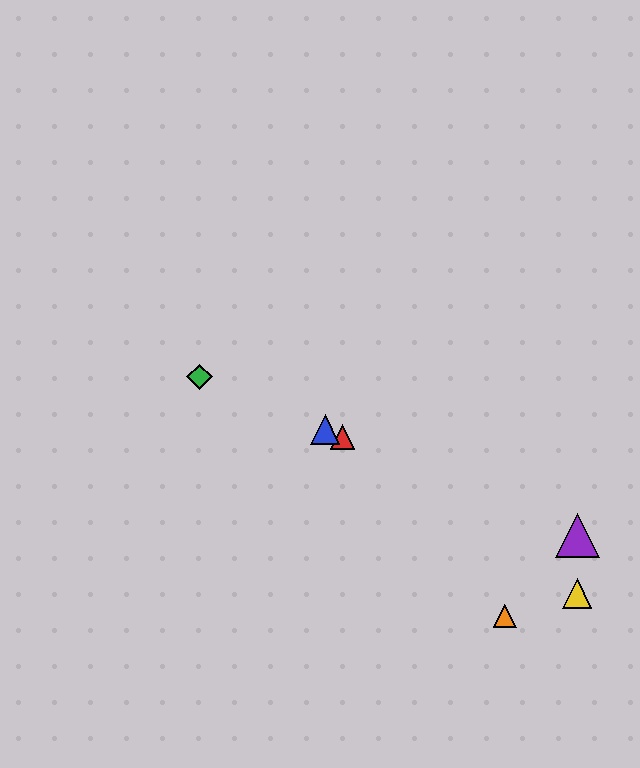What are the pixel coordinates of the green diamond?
The green diamond is at (199, 377).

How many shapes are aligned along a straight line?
4 shapes (the red triangle, the blue triangle, the green diamond, the purple triangle) are aligned along a straight line.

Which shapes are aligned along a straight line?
The red triangle, the blue triangle, the green diamond, the purple triangle are aligned along a straight line.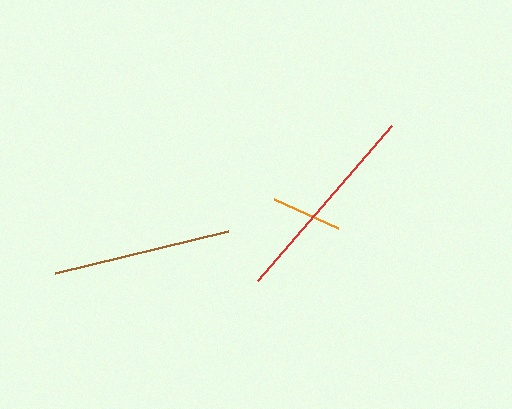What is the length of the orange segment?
The orange segment is approximately 70 pixels long.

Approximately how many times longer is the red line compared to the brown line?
The red line is approximately 1.2 times the length of the brown line.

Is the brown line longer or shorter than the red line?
The red line is longer than the brown line.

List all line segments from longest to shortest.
From longest to shortest: red, brown, orange.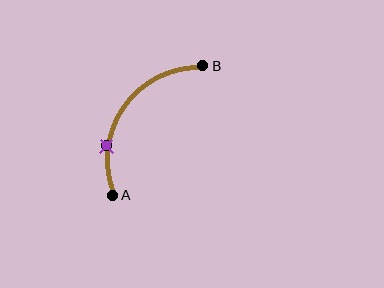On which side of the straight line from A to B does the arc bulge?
The arc bulges above and to the left of the straight line connecting A and B.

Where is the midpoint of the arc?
The arc midpoint is the point on the curve farthest from the straight line joining A and B. It sits above and to the left of that line.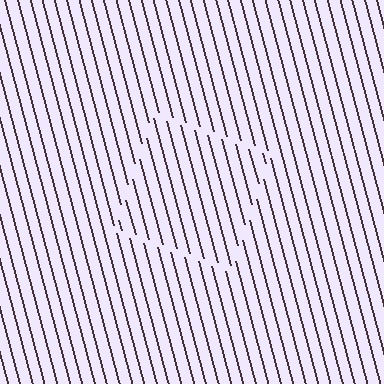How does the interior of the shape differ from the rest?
The interior of the shape contains the same grating, shifted by half a period — the contour is defined by the phase discontinuity where line-ends from the inner and outer gratings abut.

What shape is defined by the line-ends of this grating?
An illusory square. The interior of the shape contains the same grating, shifted by half a period — the contour is defined by the phase discontinuity where line-ends from the inner and outer gratings abut.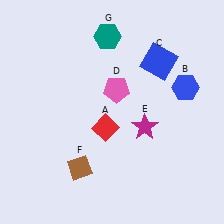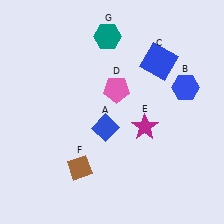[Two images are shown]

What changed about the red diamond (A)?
In Image 1, A is red. In Image 2, it changed to blue.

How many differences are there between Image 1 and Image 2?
There is 1 difference between the two images.